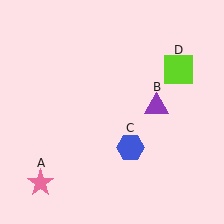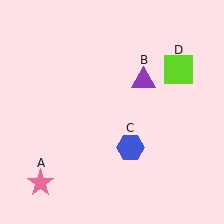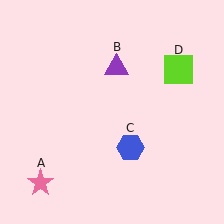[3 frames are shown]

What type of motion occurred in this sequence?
The purple triangle (object B) rotated counterclockwise around the center of the scene.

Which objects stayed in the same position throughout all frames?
Pink star (object A) and blue hexagon (object C) and lime square (object D) remained stationary.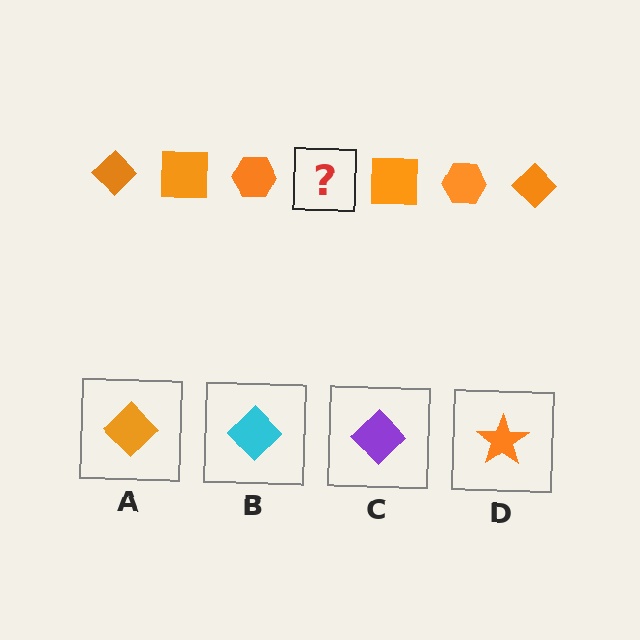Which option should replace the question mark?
Option A.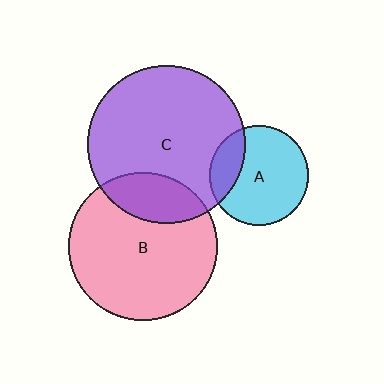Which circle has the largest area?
Circle C (purple).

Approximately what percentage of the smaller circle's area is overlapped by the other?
Approximately 20%.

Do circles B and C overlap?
Yes.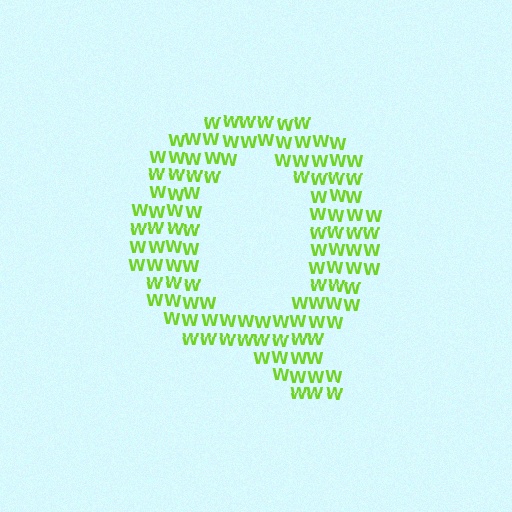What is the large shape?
The large shape is the letter Q.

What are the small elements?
The small elements are letter W's.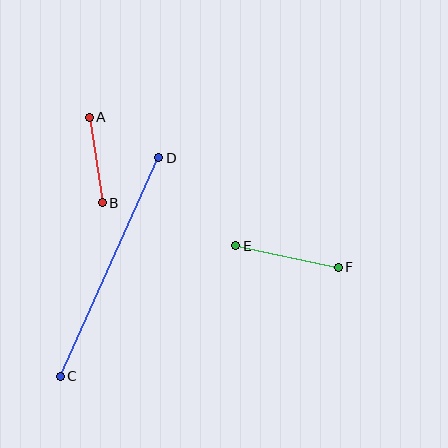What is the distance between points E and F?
The distance is approximately 104 pixels.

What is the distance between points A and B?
The distance is approximately 87 pixels.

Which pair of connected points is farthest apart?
Points C and D are farthest apart.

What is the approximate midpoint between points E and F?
The midpoint is at approximately (287, 256) pixels.